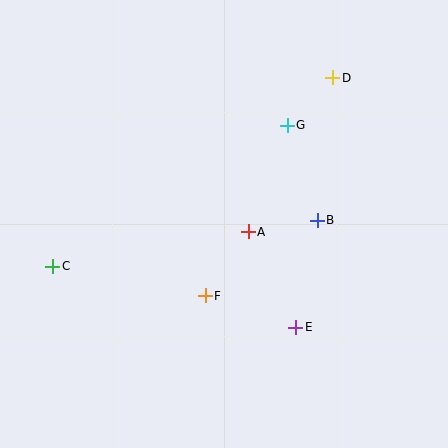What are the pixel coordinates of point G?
Point G is at (287, 125).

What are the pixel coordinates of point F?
Point F is at (205, 296).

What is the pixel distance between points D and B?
The distance between D and B is 144 pixels.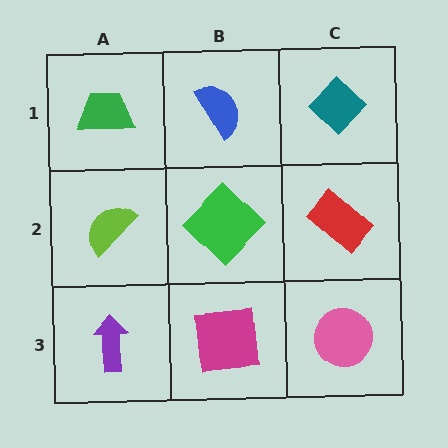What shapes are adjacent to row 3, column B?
A green diamond (row 2, column B), a purple arrow (row 3, column A), a pink circle (row 3, column C).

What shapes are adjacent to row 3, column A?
A lime semicircle (row 2, column A), a magenta square (row 3, column B).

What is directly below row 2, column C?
A pink circle.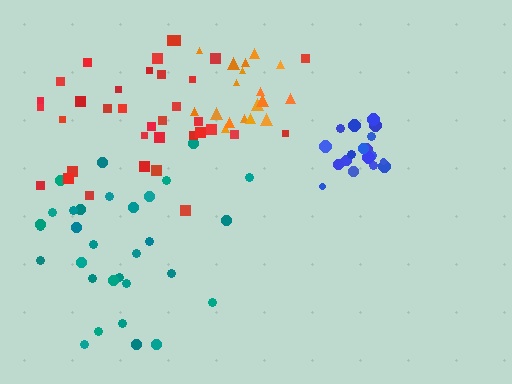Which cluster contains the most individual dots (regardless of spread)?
Red (35).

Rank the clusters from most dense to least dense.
blue, orange, red, teal.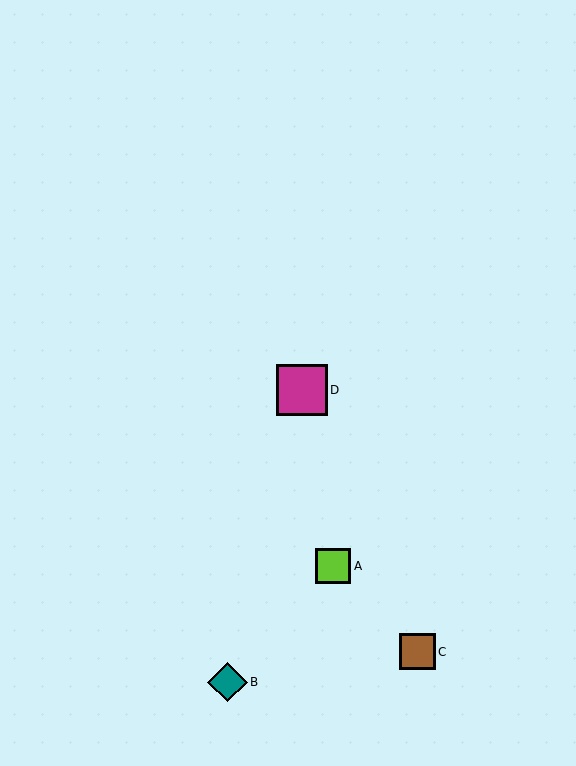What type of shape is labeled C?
Shape C is a brown square.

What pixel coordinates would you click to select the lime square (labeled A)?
Click at (333, 566) to select the lime square A.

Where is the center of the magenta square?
The center of the magenta square is at (302, 390).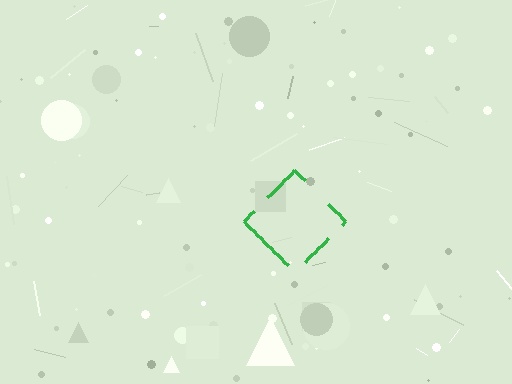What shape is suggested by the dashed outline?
The dashed outline suggests a diamond.